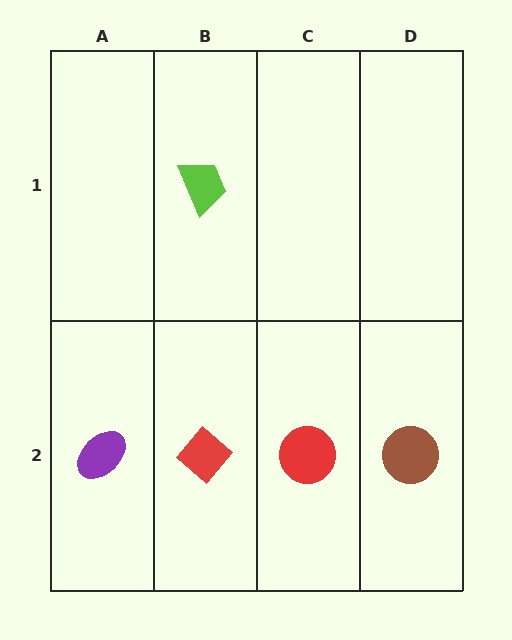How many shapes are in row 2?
4 shapes.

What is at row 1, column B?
A lime trapezoid.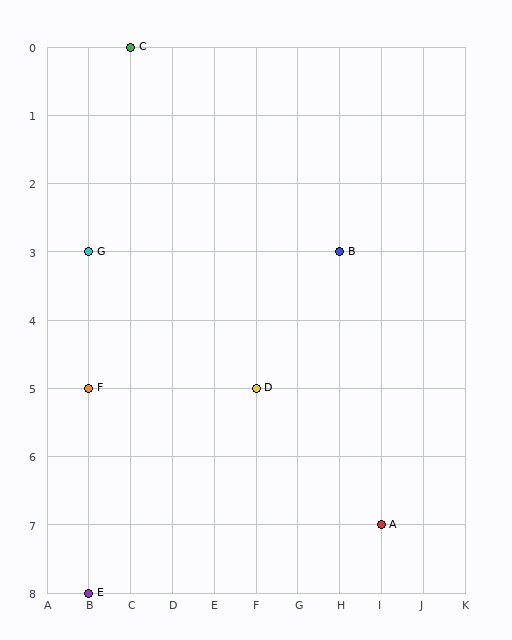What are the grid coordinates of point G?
Point G is at grid coordinates (B, 3).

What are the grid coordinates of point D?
Point D is at grid coordinates (F, 5).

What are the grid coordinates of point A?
Point A is at grid coordinates (I, 7).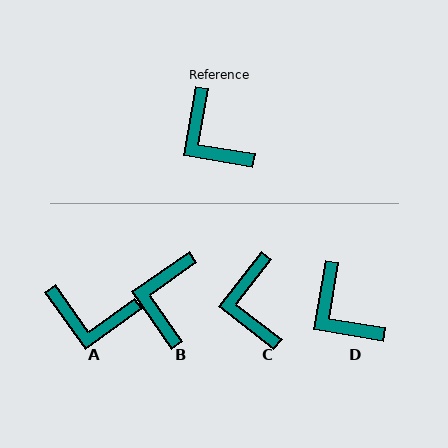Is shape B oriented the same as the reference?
No, it is off by about 46 degrees.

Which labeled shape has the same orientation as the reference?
D.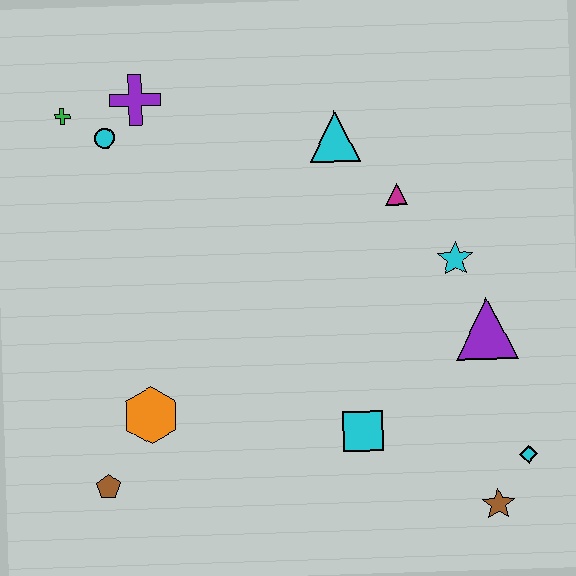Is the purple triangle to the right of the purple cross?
Yes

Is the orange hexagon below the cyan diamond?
No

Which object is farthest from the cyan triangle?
The brown pentagon is farthest from the cyan triangle.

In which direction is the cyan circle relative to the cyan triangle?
The cyan circle is to the left of the cyan triangle.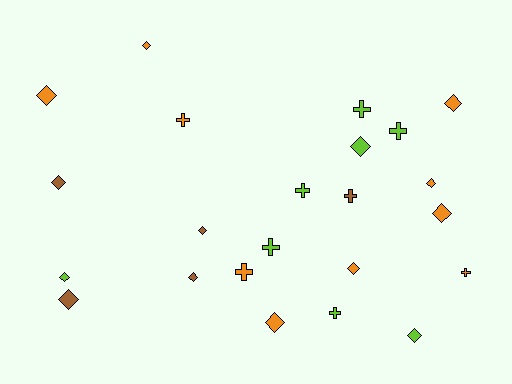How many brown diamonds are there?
There are 4 brown diamonds.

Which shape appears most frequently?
Diamond, with 14 objects.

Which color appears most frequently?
Orange, with 10 objects.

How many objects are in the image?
There are 23 objects.